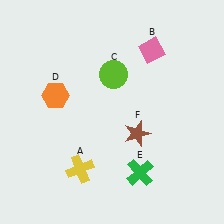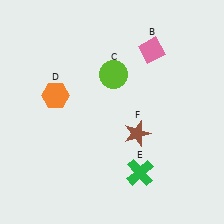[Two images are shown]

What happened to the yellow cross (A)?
The yellow cross (A) was removed in Image 2. It was in the bottom-left area of Image 1.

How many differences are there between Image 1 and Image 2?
There is 1 difference between the two images.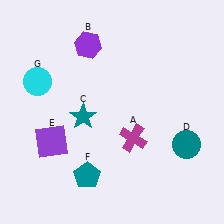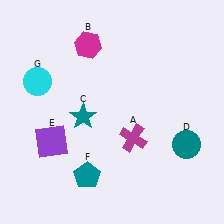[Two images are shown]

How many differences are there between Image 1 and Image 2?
There is 1 difference between the two images.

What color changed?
The hexagon (B) changed from purple in Image 1 to magenta in Image 2.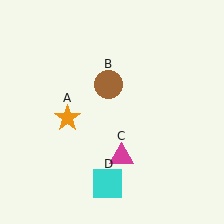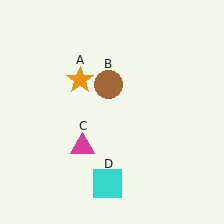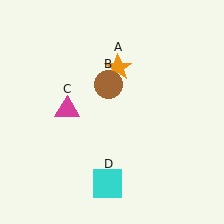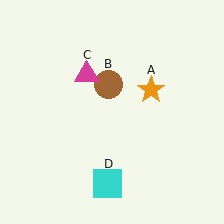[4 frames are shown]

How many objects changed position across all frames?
2 objects changed position: orange star (object A), magenta triangle (object C).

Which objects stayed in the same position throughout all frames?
Brown circle (object B) and cyan square (object D) remained stationary.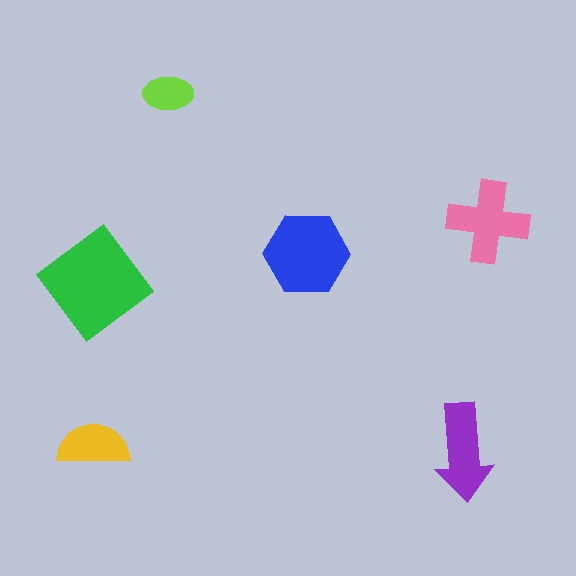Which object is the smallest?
The lime ellipse.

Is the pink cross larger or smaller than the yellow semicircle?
Larger.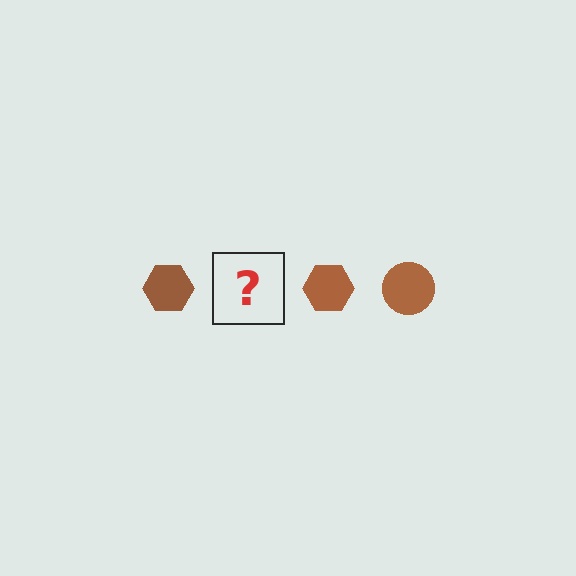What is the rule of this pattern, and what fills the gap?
The rule is that the pattern cycles through hexagon, circle shapes in brown. The gap should be filled with a brown circle.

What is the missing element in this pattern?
The missing element is a brown circle.